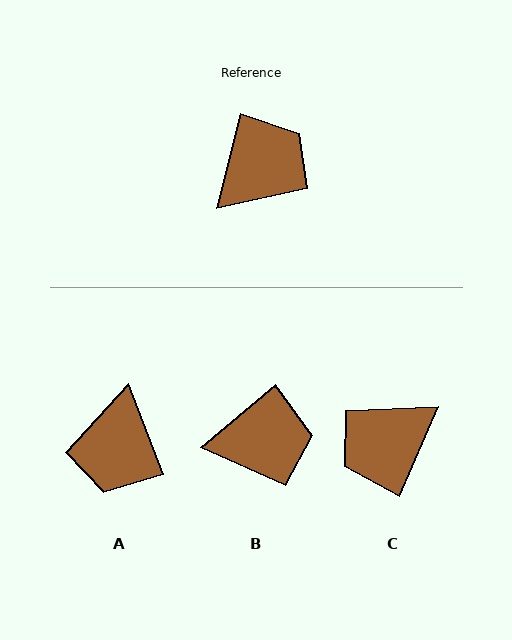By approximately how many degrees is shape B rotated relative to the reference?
Approximately 36 degrees clockwise.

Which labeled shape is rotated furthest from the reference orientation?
C, about 171 degrees away.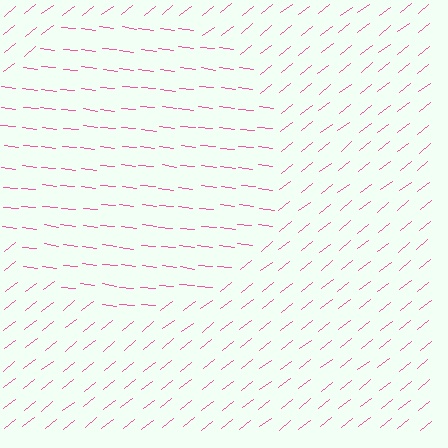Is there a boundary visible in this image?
Yes, there is a texture boundary formed by a change in line orientation.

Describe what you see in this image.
The image is filled with small pink line segments. A circle region in the image has lines oriented differently from the surrounding lines, creating a visible texture boundary.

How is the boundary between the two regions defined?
The boundary is defined purely by a change in line orientation (approximately 45 degrees difference). All lines are the same color and thickness.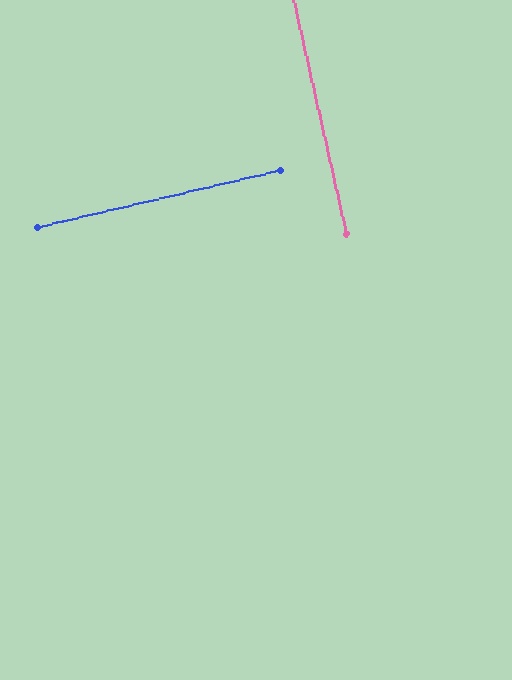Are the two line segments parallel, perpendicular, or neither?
Perpendicular — they meet at approximately 90°.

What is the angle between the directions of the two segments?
Approximately 90 degrees.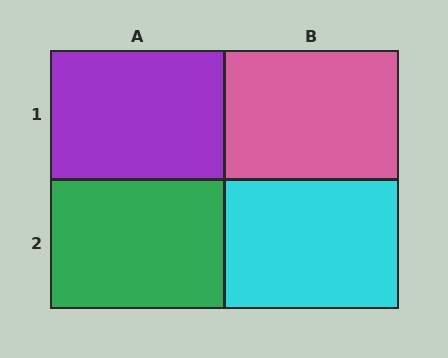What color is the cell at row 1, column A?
Purple.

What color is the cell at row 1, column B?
Pink.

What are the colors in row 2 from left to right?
Green, cyan.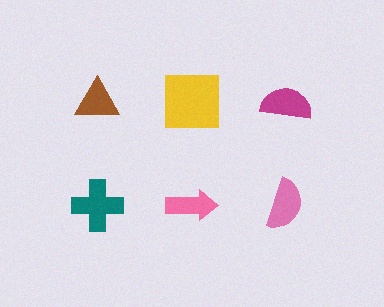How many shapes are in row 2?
3 shapes.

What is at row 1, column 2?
A yellow square.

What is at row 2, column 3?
A pink semicircle.